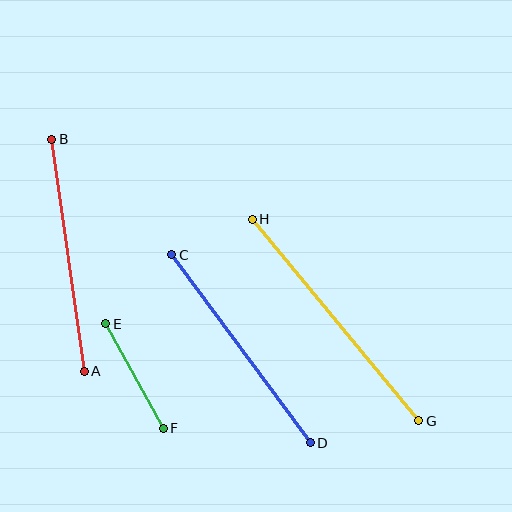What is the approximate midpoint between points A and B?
The midpoint is at approximately (68, 255) pixels.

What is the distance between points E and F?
The distance is approximately 119 pixels.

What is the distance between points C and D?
The distance is approximately 234 pixels.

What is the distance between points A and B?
The distance is approximately 234 pixels.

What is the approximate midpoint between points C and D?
The midpoint is at approximately (241, 349) pixels.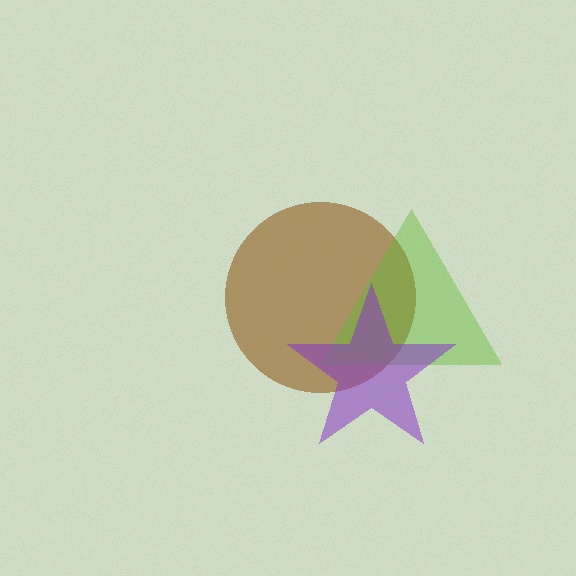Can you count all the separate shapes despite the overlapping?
Yes, there are 3 separate shapes.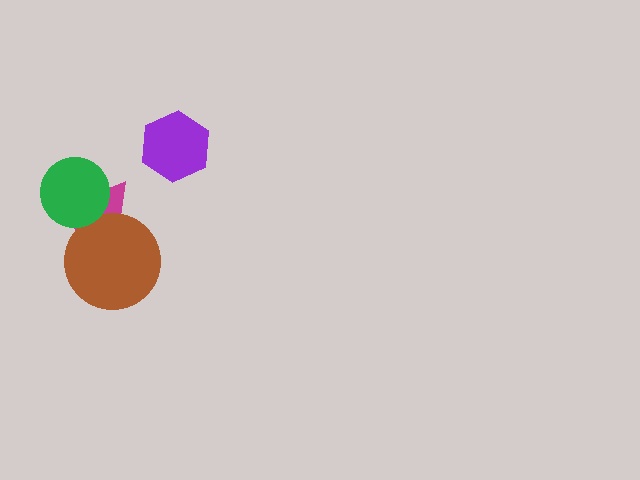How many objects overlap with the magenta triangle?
2 objects overlap with the magenta triangle.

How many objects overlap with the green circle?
1 object overlaps with the green circle.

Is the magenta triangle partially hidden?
Yes, it is partially covered by another shape.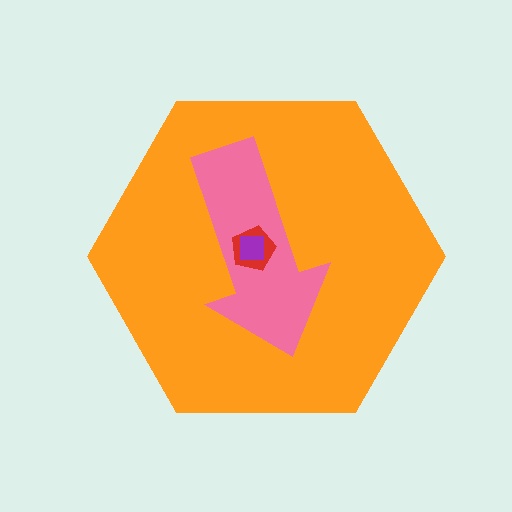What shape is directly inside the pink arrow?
The red pentagon.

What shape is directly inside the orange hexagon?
The pink arrow.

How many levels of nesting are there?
4.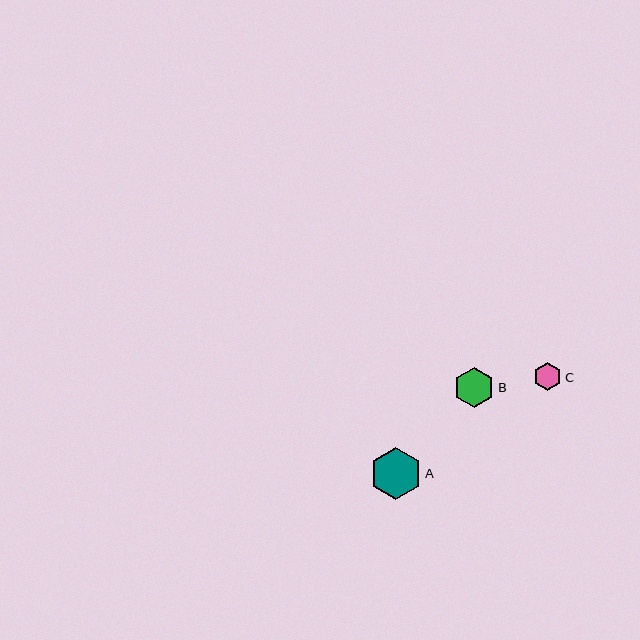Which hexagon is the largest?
Hexagon A is the largest with a size of approximately 52 pixels.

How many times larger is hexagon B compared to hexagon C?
Hexagon B is approximately 1.4 times the size of hexagon C.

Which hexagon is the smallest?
Hexagon C is the smallest with a size of approximately 28 pixels.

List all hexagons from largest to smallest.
From largest to smallest: A, B, C.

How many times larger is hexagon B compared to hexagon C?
Hexagon B is approximately 1.4 times the size of hexagon C.